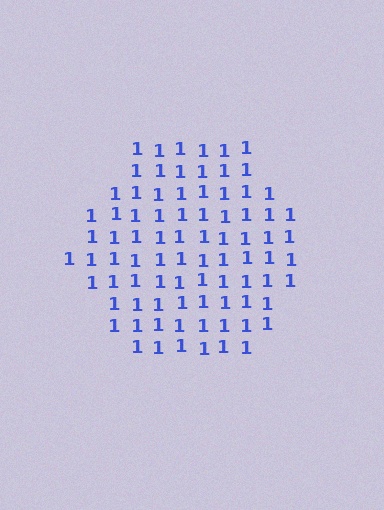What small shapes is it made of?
It is made of small digit 1's.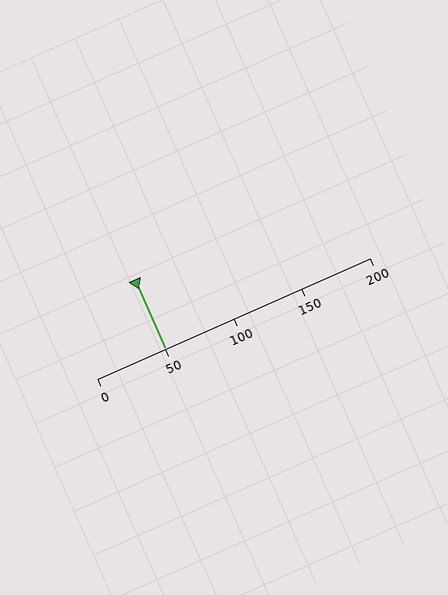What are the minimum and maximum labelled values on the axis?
The axis runs from 0 to 200.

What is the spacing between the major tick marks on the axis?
The major ticks are spaced 50 apart.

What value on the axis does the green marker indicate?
The marker indicates approximately 50.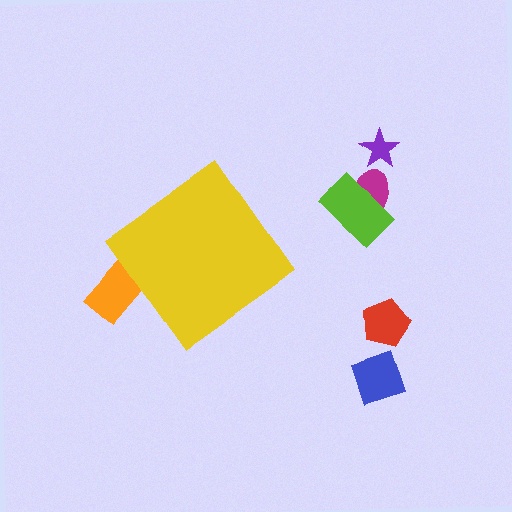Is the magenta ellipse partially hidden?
No, the magenta ellipse is fully visible.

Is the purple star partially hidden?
No, the purple star is fully visible.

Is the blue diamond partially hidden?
No, the blue diamond is fully visible.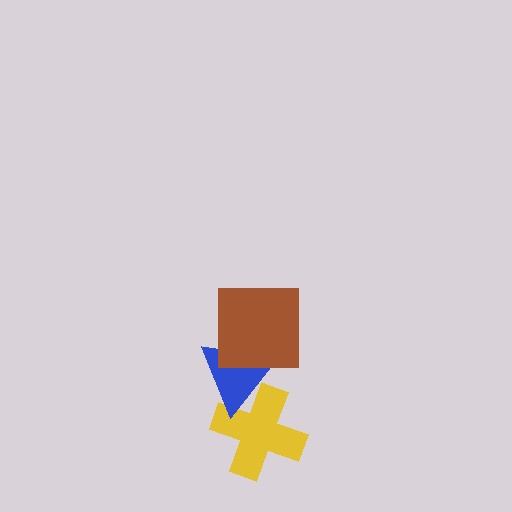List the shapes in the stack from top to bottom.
From top to bottom: the brown square, the blue triangle, the yellow cross.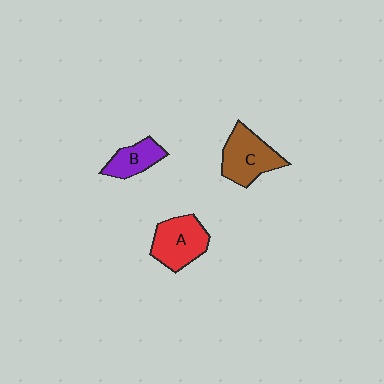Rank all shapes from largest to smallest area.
From largest to smallest: C (brown), A (red), B (purple).